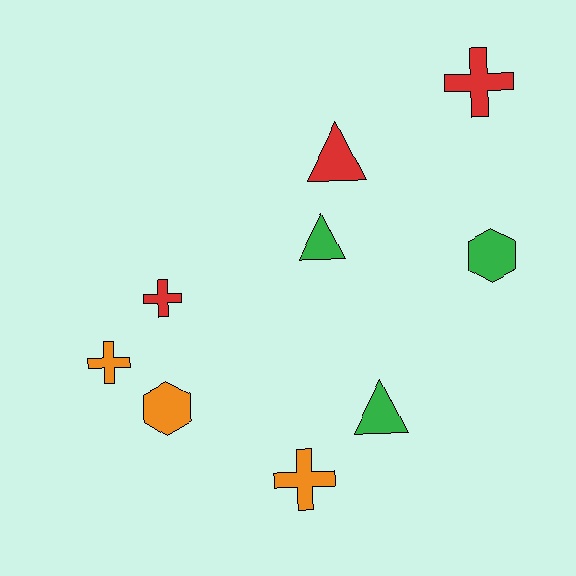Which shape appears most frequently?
Cross, with 4 objects.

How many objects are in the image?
There are 9 objects.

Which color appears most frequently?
Green, with 3 objects.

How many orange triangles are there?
There are no orange triangles.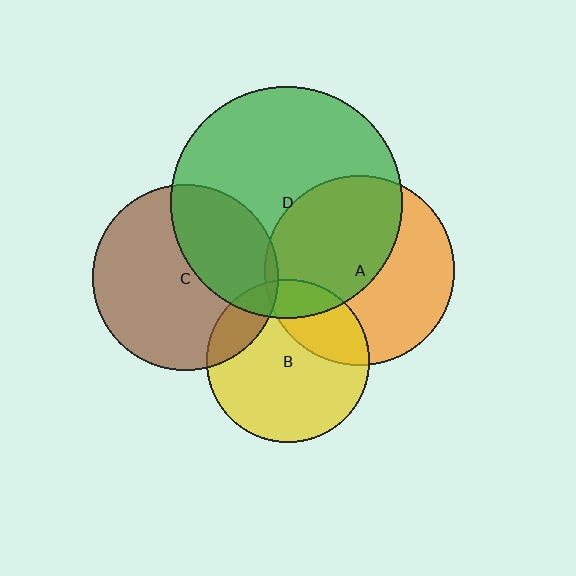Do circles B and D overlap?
Yes.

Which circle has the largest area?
Circle D (green).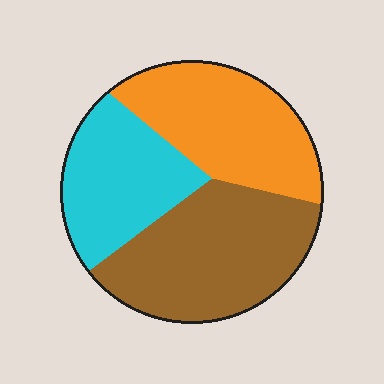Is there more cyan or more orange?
Orange.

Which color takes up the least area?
Cyan, at roughly 25%.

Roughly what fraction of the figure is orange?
Orange covers about 35% of the figure.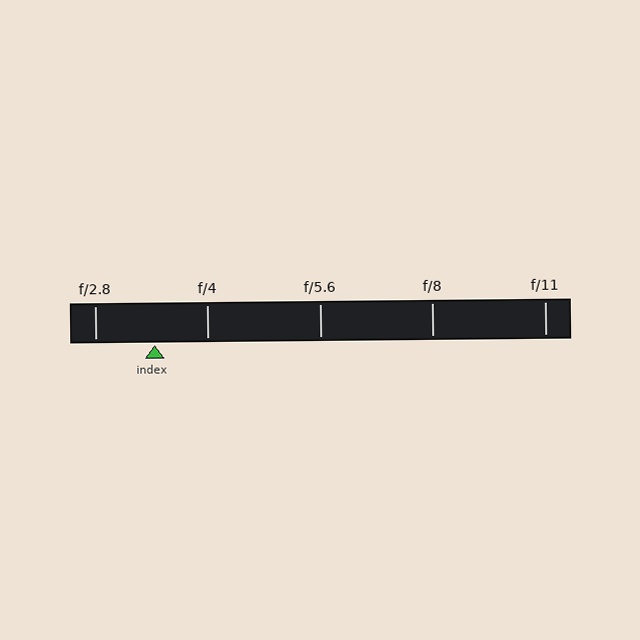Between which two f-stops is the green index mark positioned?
The index mark is between f/2.8 and f/4.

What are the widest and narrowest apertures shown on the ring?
The widest aperture shown is f/2.8 and the narrowest is f/11.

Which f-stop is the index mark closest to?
The index mark is closest to f/4.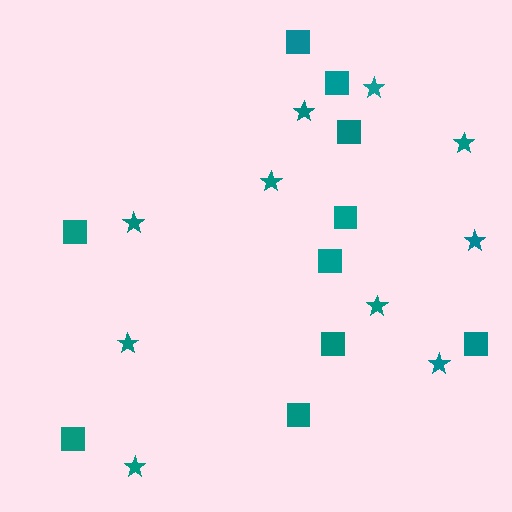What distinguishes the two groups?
There are 2 groups: one group of stars (10) and one group of squares (10).